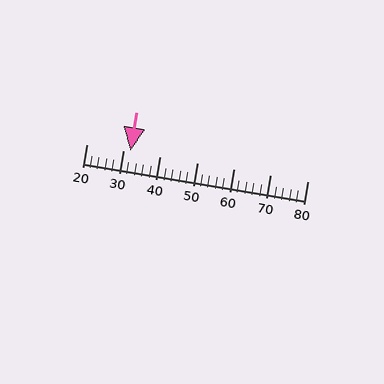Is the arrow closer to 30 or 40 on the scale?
The arrow is closer to 30.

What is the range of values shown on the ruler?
The ruler shows values from 20 to 80.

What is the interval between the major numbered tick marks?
The major tick marks are spaced 10 units apart.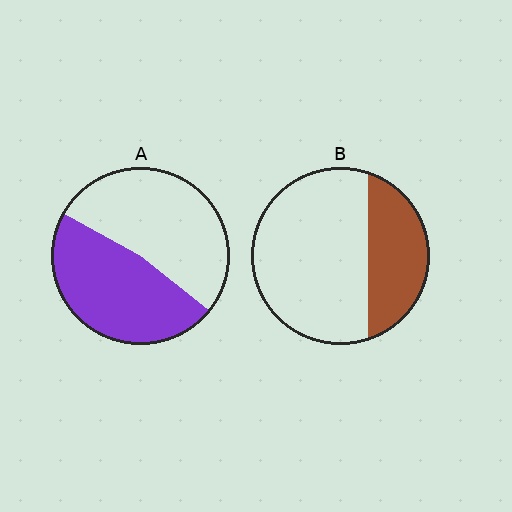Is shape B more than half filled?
No.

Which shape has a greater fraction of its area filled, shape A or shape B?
Shape A.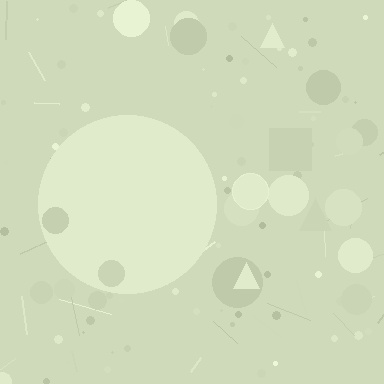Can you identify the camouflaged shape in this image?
The camouflaged shape is a circle.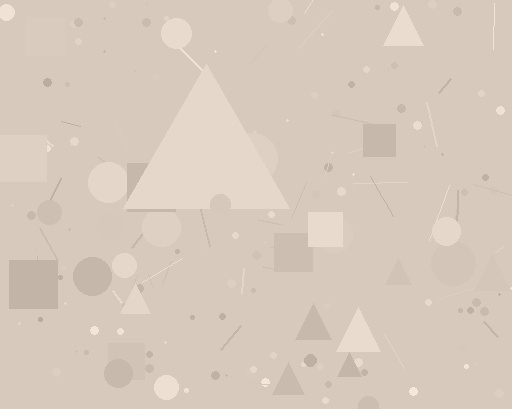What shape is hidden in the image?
A triangle is hidden in the image.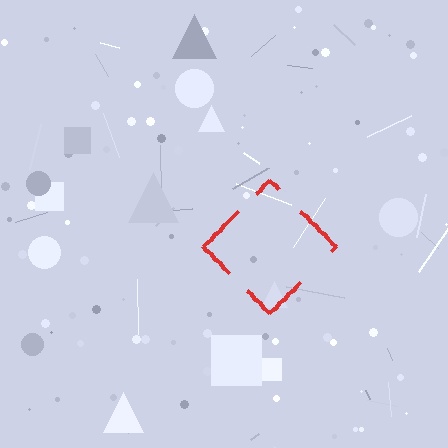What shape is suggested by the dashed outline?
The dashed outline suggests a diamond.